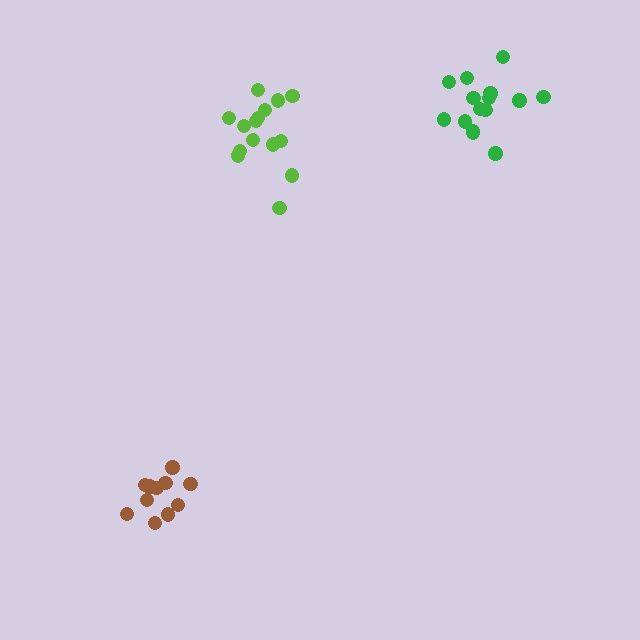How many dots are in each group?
Group 1: 11 dots, Group 2: 15 dots, Group 3: 15 dots (41 total).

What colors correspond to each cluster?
The clusters are colored: brown, lime, green.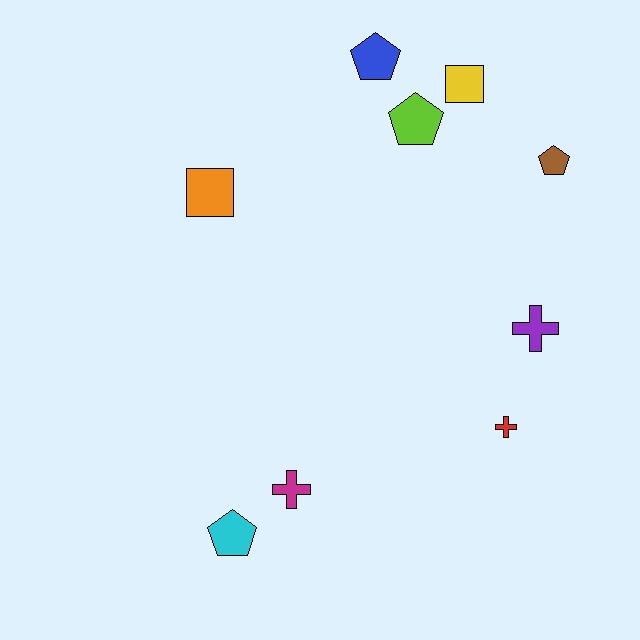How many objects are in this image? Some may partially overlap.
There are 9 objects.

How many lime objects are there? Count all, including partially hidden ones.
There is 1 lime object.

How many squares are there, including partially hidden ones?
There are 2 squares.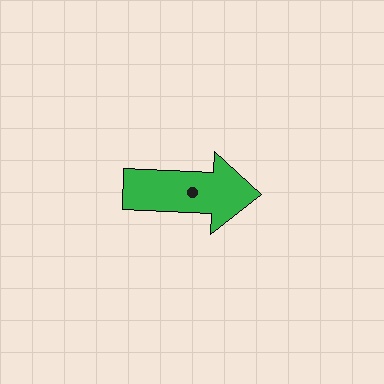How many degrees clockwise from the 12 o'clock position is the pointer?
Approximately 92 degrees.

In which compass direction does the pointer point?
East.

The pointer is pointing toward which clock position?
Roughly 3 o'clock.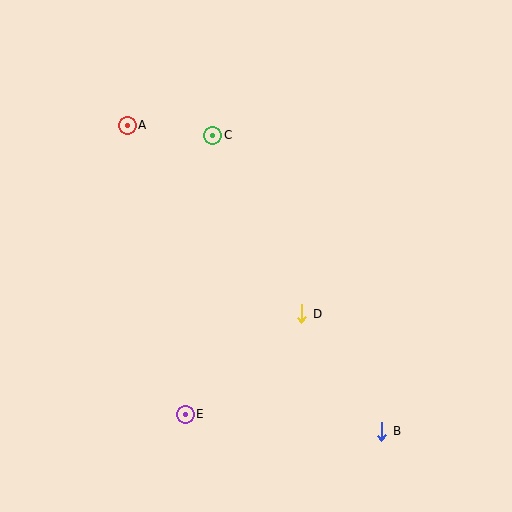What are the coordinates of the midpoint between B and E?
The midpoint between B and E is at (283, 423).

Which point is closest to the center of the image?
Point D at (302, 314) is closest to the center.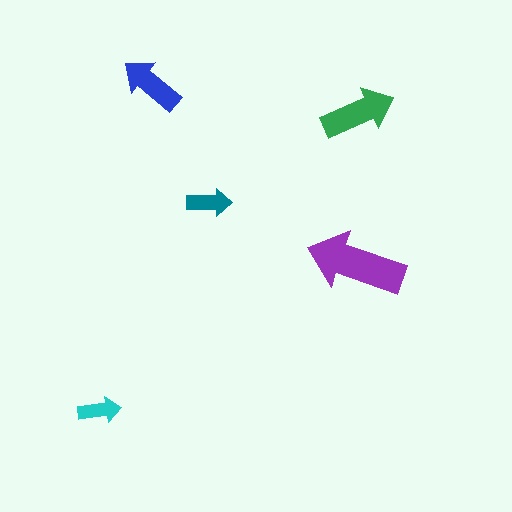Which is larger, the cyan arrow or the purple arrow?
The purple one.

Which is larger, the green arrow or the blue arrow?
The green one.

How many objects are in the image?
There are 5 objects in the image.